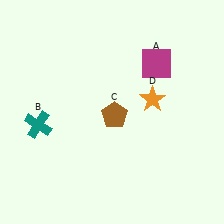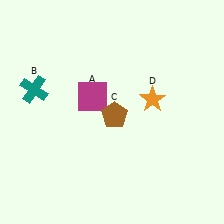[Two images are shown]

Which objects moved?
The objects that moved are: the magenta square (A), the teal cross (B).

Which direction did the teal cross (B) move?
The teal cross (B) moved up.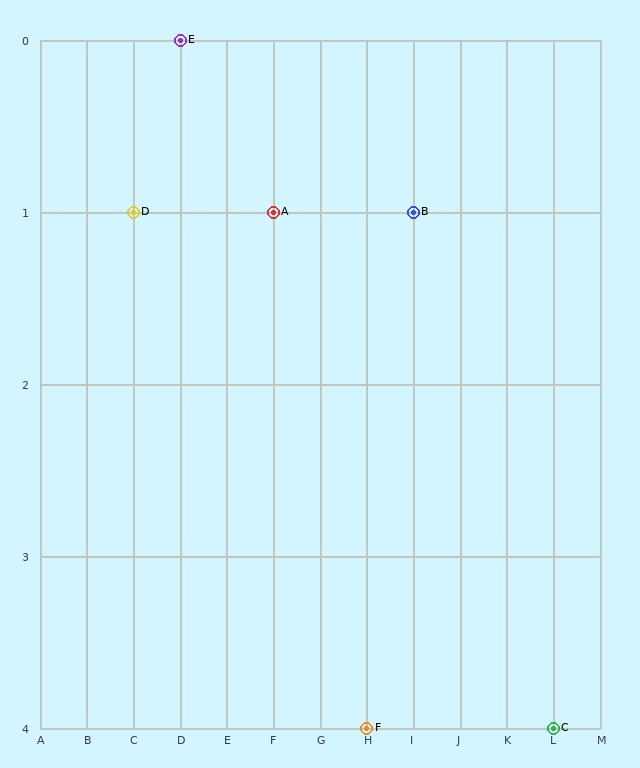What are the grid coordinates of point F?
Point F is at grid coordinates (H, 4).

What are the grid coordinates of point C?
Point C is at grid coordinates (L, 4).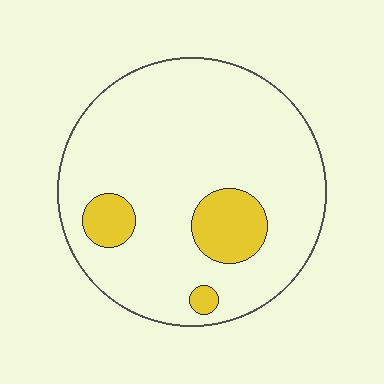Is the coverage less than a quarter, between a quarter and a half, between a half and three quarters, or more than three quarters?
Less than a quarter.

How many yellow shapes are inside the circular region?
3.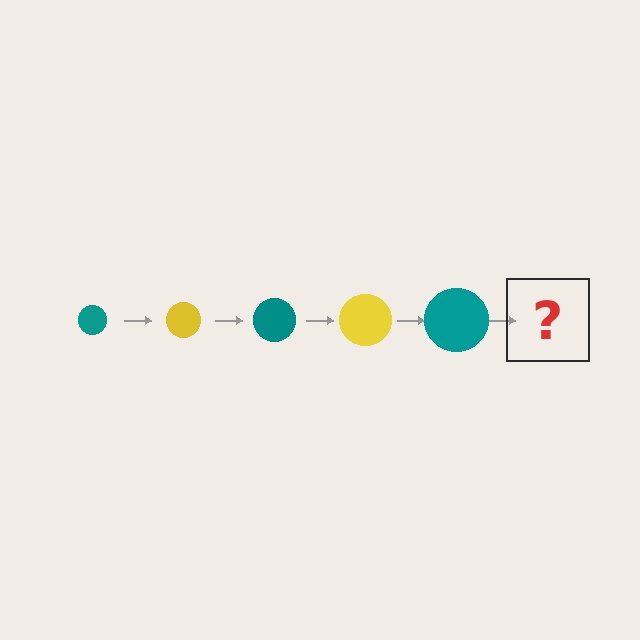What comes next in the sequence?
The next element should be a yellow circle, larger than the previous one.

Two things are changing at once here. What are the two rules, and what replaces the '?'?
The two rules are that the circle grows larger each step and the color cycles through teal and yellow. The '?' should be a yellow circle, larger than the previous one.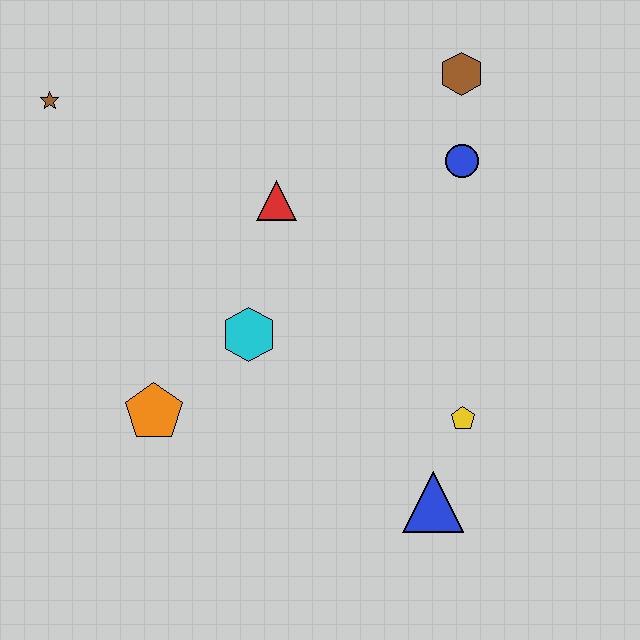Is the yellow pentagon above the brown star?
No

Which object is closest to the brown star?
The red triangle is closest to the brown star.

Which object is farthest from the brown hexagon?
The orange pentagon is farthest from the brown hexagon.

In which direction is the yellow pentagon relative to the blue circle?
The yellow pentagon is below the blue circle.